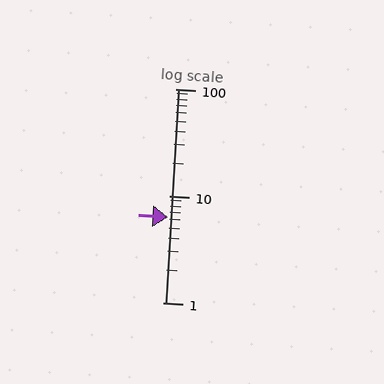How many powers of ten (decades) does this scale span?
The scale spans 2 decades, from 1 to 100.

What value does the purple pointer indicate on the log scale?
The pointer indicates approximately 6.3.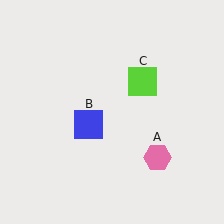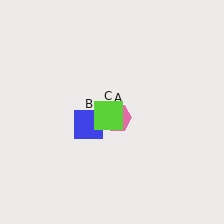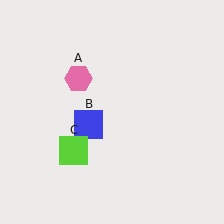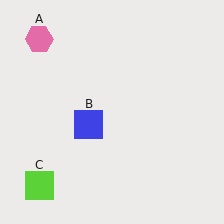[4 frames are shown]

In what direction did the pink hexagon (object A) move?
The pink hexagon (object A) moved up and to the left.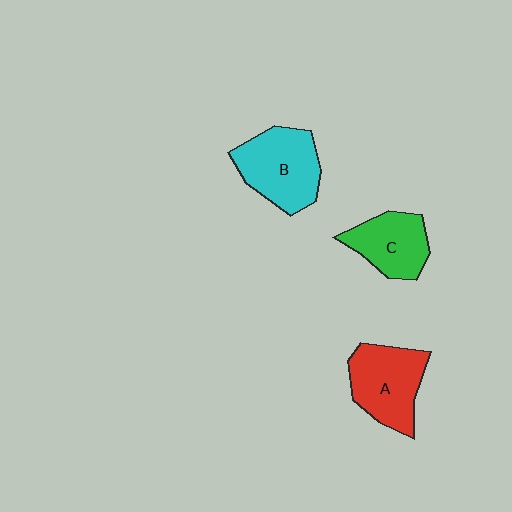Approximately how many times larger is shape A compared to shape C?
Approximately 1.2 times.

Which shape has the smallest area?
Shape C (green).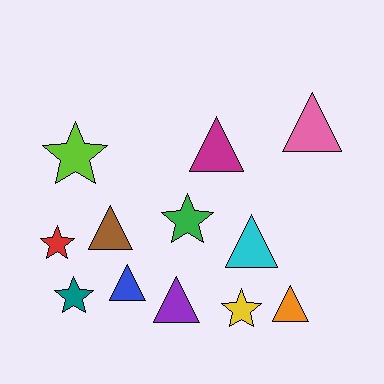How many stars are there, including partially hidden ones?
There are 5 stars.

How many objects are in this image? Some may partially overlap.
There are 12 objects.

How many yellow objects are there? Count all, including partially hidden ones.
There is 1 yellow object.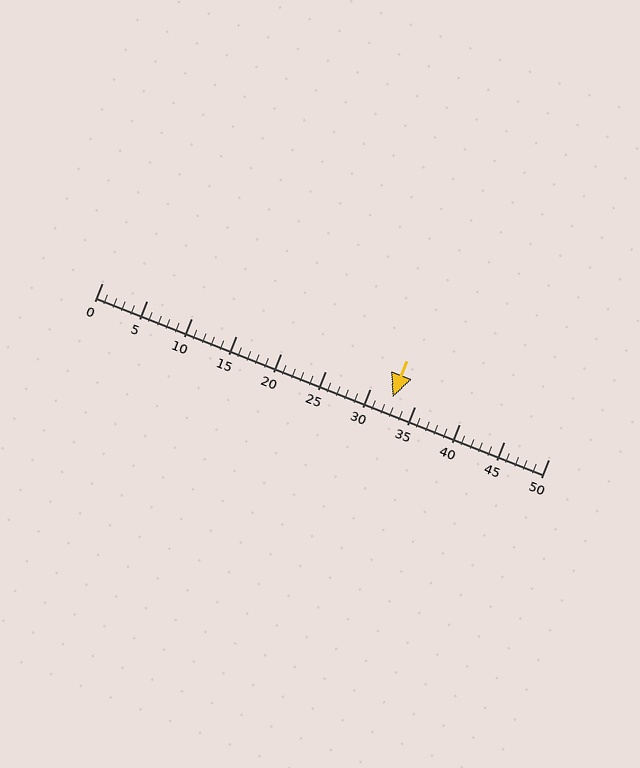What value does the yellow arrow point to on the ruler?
The yellow arrow points to approximately 32.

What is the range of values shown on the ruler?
The ruler shows values from 0 to 50.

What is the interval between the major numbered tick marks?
The major tick marks are spaced 5 units apart.